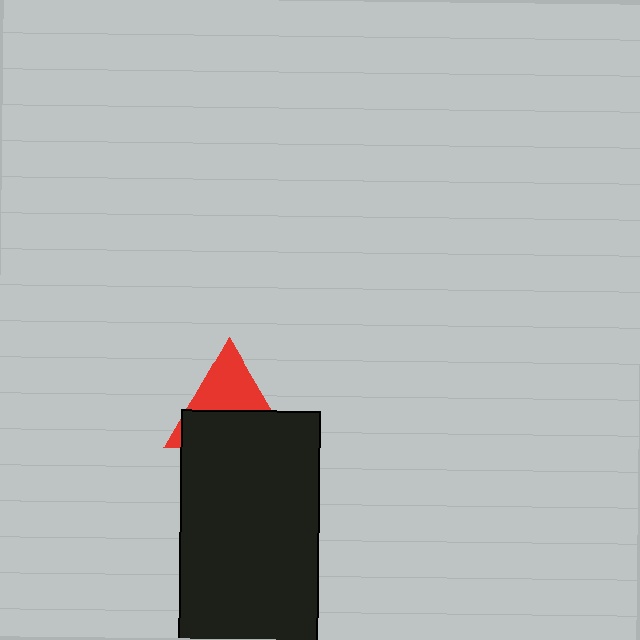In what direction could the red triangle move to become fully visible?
The red triangle could move up. That would shift it out from behind the black rectangle entirely.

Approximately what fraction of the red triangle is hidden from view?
Roughly 53% of the red triangle is hidden behind the black rectangle.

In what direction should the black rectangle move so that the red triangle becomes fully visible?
The black rectangle should move down. That is the shortest direction to clear the overlap and leave the red triangle fully visible.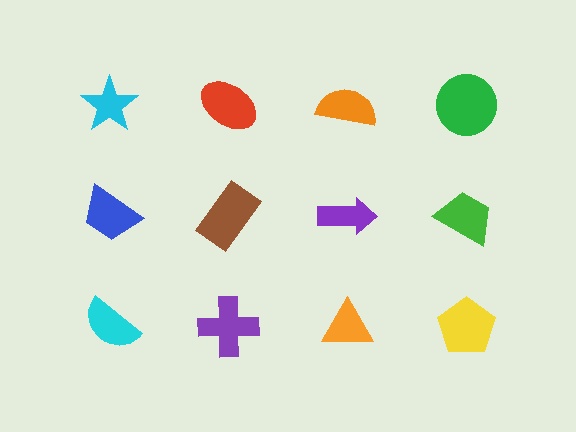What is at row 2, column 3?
A purple arrow.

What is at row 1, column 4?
A green circle.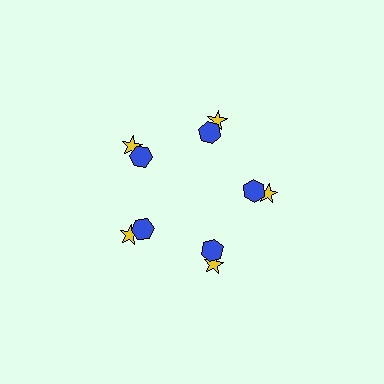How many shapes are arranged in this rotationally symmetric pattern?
There are 10 shapes, arranged in 5 groups of 2.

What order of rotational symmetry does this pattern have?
This pattern has 5-fold rotational symmetry.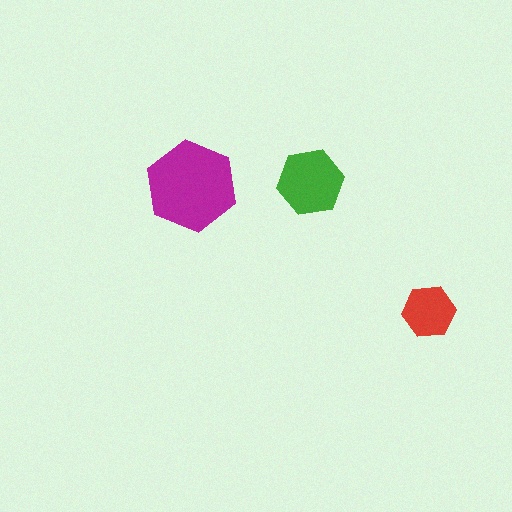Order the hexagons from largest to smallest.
the magenta one, the green one, the red one.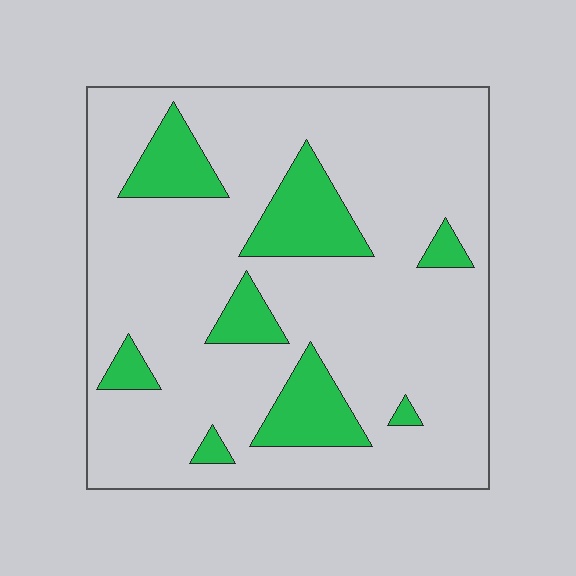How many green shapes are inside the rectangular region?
8.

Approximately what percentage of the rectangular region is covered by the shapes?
Approximately 15%.